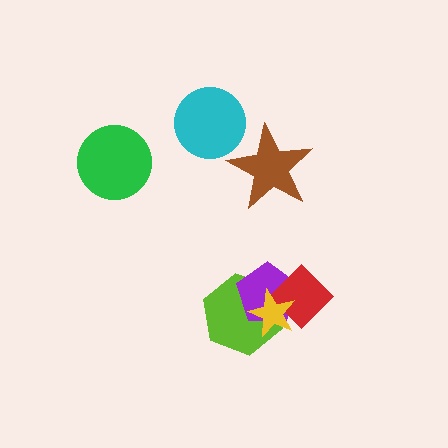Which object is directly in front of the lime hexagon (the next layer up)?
The purple pentagon is directly in front of the lime hexagon.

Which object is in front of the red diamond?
The yellow star is in front of the red diamond.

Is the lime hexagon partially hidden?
Yes, it is partially covered by another shape.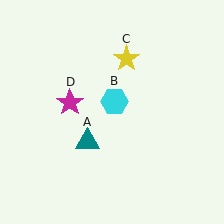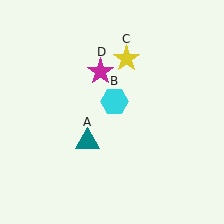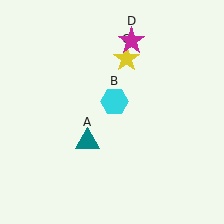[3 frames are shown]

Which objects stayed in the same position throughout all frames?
Teal triangle (object A) and cyan hexagon (object B) and yellow star (object C) remained stationary.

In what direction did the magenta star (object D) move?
The magenta star (object D) moved up and to the right.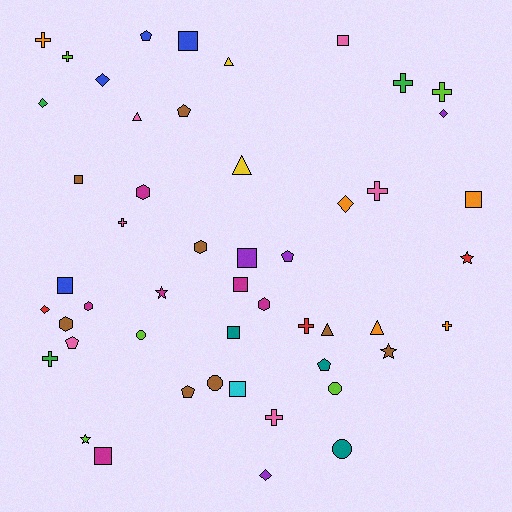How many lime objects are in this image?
There are 5 lime objects.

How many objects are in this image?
There are 50 objects.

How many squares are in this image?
There are 10 squares.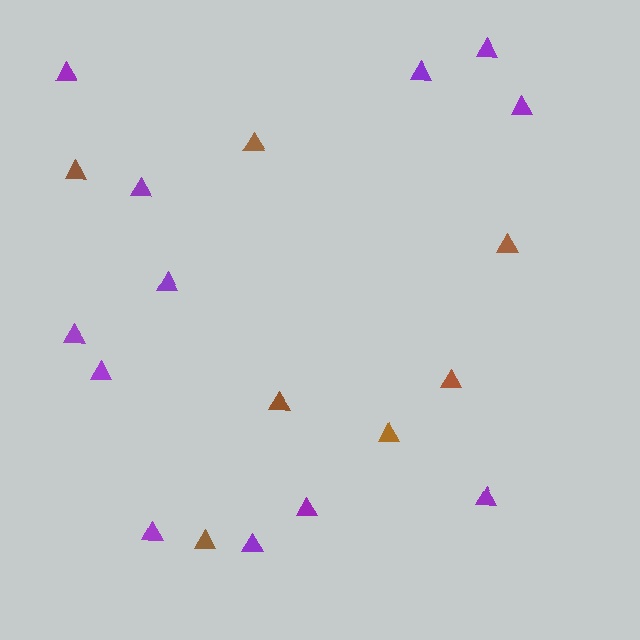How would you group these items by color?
There are 2 groups: one group of brown triangles (7) and one group of purple triangles (12).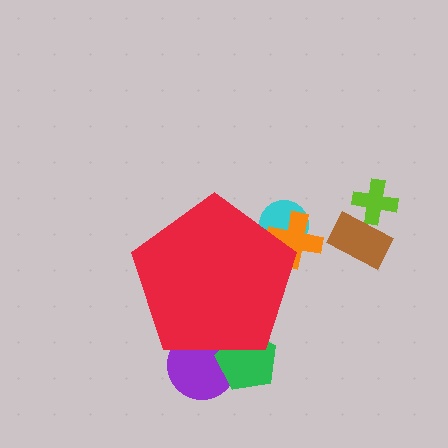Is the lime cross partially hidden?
No, the lime cross is fully visible.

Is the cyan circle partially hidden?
Yes, the cyan circle is partially hidden behind the red pentagon.